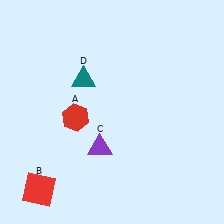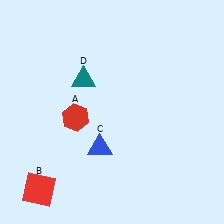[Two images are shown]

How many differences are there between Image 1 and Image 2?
There is 1 difference between the two images.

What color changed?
The triangle (C) changed from purple in Image 1 to blue in Image 2.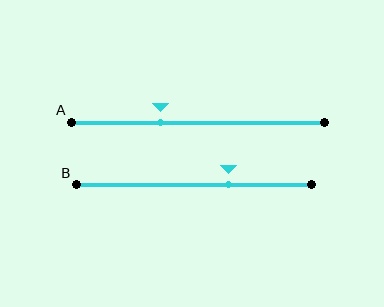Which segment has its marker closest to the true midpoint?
Segment B has its marker closest to the true midpoint.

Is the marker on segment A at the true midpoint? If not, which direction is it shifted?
No, the marker on segment A is shifted to the left by about 15% of the segment length.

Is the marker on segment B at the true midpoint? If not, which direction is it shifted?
No, the marker on segment B is shifted to the right by about 15% of the segment length.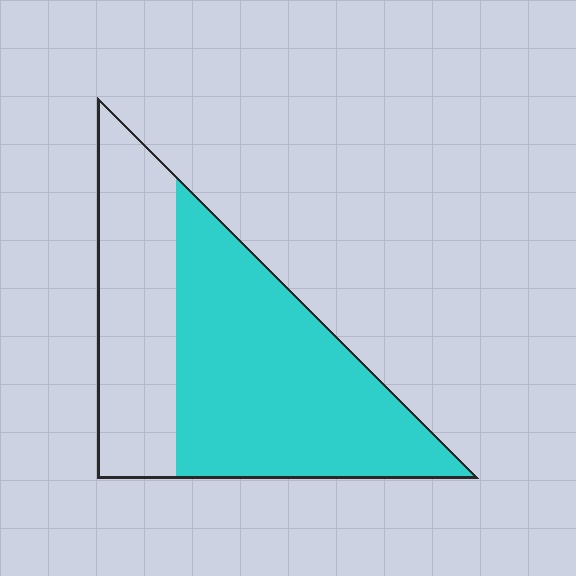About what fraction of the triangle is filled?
About five eighths (5/8).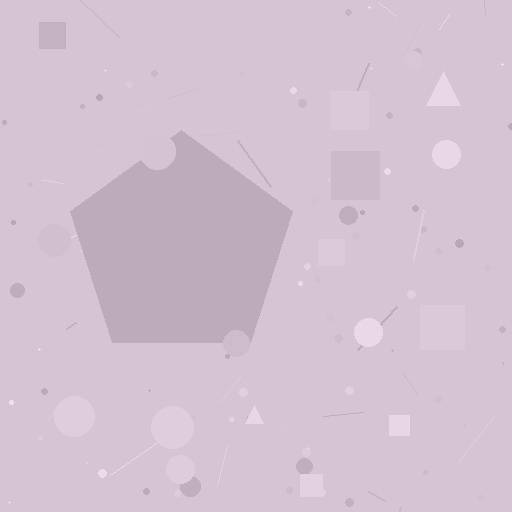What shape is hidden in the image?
A pentagon is hidden in the image.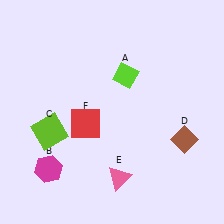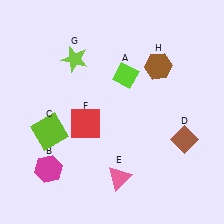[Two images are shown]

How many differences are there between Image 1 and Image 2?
There are 2 differences between the two images.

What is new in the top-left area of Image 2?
A lime star (G) was added in the top-left area of Image 2.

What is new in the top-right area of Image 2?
A brown hexagon (H) was added in the top-right area of Image 2.